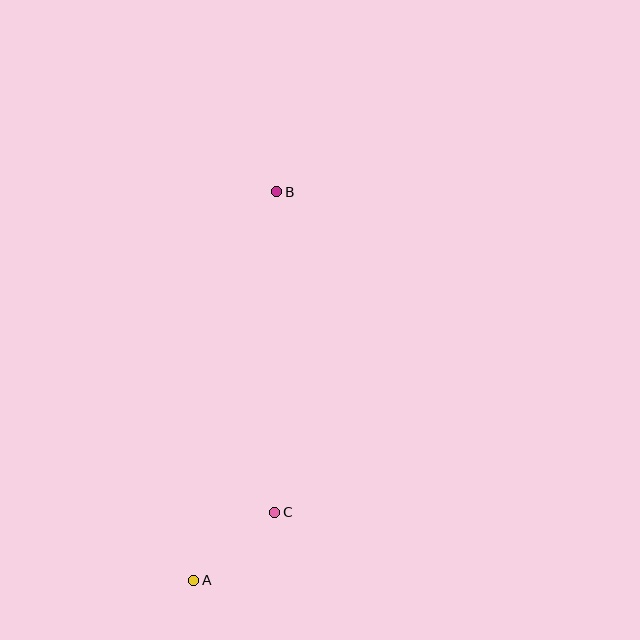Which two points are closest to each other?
Points A and C are closest to each other.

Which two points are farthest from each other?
Points A and B are farthest from each other.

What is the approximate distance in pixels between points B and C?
The distance between B and C is approximately 320 pixels.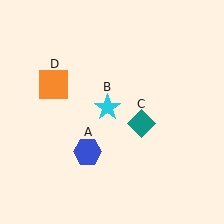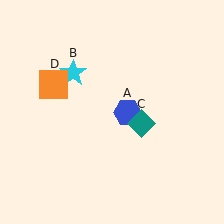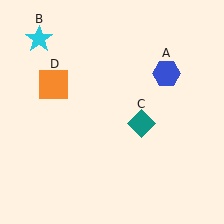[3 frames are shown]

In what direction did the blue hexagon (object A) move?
The blue hexagon (object A) moved up and to the right.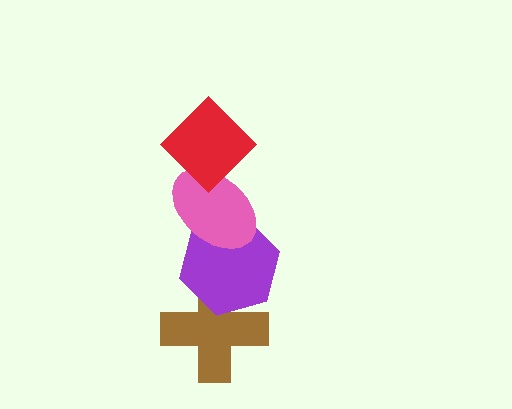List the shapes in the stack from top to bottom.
From top to bottom: the red diamond, the pink ellipse, the purple hexagon, the brown cross.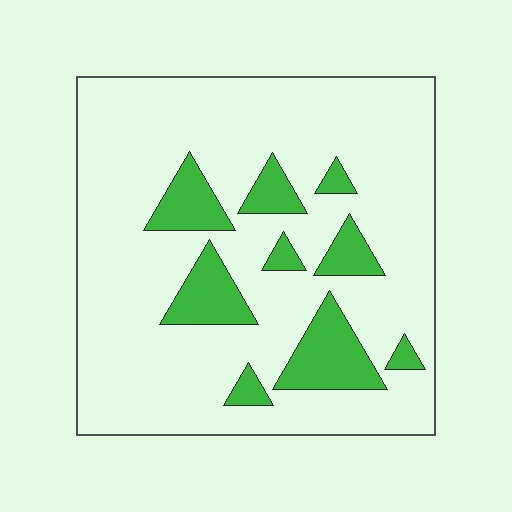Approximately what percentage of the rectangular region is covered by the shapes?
Approximately 15%.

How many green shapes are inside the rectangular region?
9.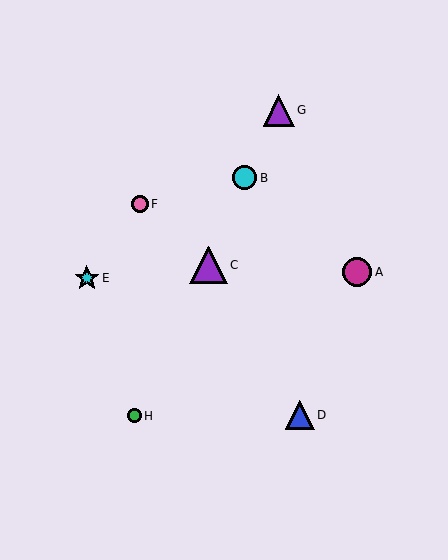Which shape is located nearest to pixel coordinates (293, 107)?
The purple triangle (labeled G) at (279, 110) is nearest to that location.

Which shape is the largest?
The purple triangle (labeled C) is the largest.